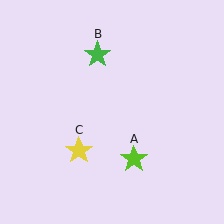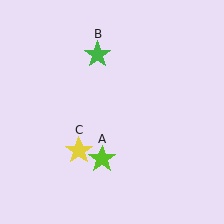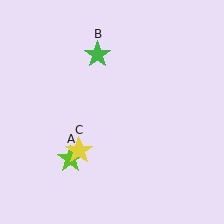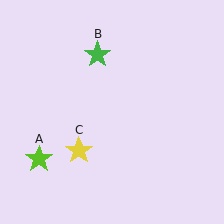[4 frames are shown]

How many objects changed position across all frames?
1 object changed position: lime star (object A).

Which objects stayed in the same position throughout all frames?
Green star (object B) and yellow star (object C) remained stationary.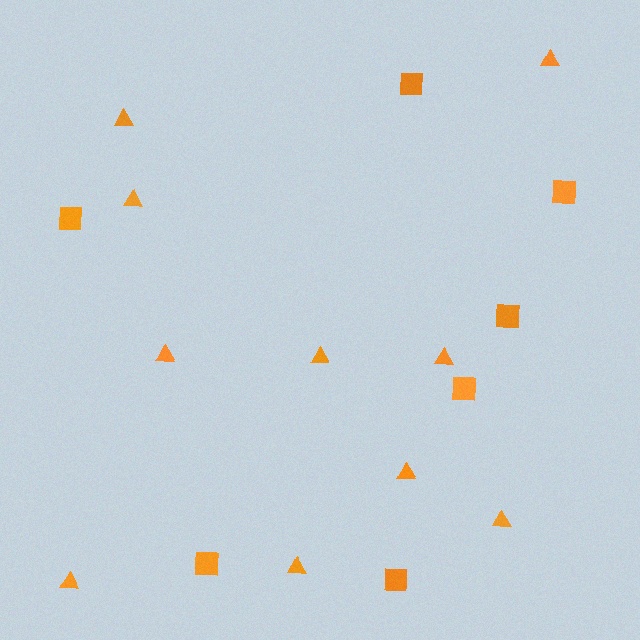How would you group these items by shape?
There are 2 groups: one group of triangles (10) and one group of squares (7).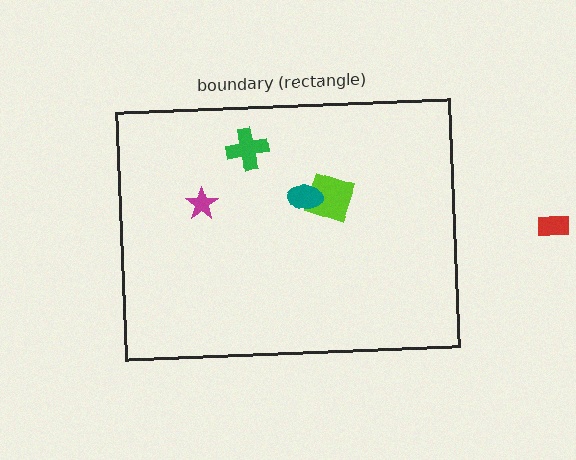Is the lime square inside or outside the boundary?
Inside.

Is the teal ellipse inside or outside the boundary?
Inside.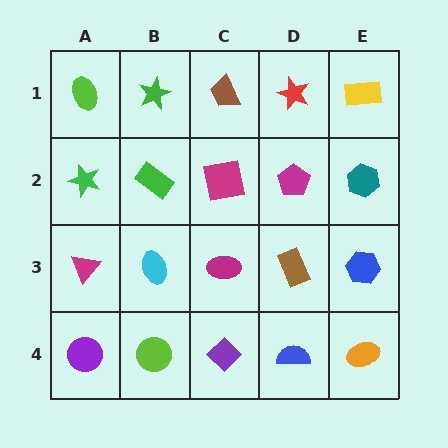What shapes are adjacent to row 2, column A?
A lime ellipse (row 1, column A), a magenta triangle (row 3, column A), a green rectangle (row 2, column B).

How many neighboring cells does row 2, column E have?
3.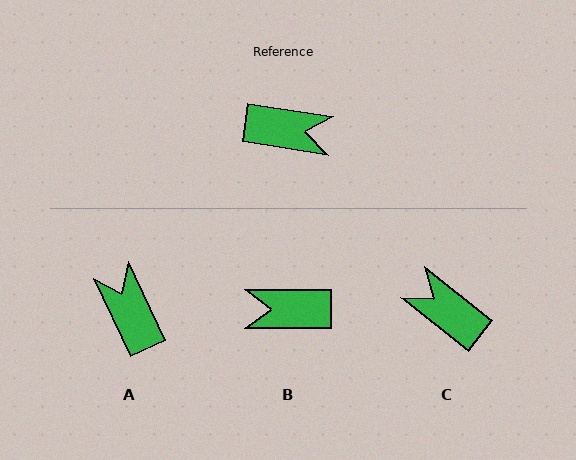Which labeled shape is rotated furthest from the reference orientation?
B, about 171 degrees away.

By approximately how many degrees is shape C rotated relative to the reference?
Approximately 150 degrees counter-clockwise.